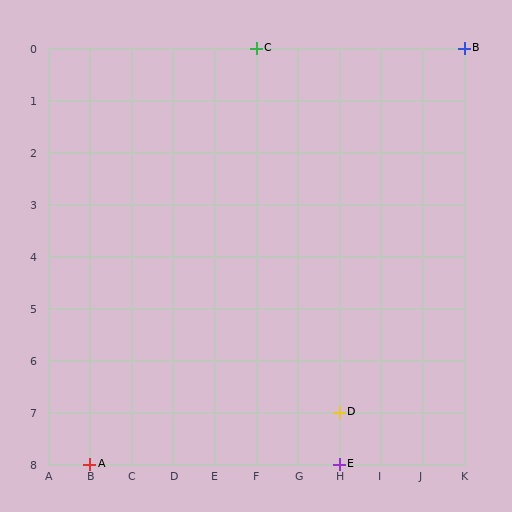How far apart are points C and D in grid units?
Points C and D are 2 columns and 7 rows apart (about 7.3 grid units diagonally).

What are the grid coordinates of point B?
Point B is at grid coordinates (K, 0).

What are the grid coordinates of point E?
Point E is at grid coordinates (H, 8).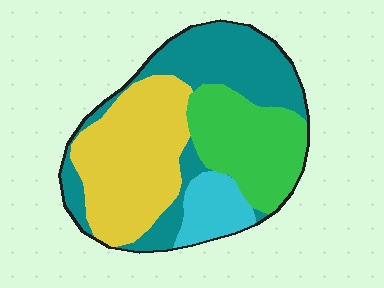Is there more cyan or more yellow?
Yellow.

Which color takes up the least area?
Cyan, at roughly 10%.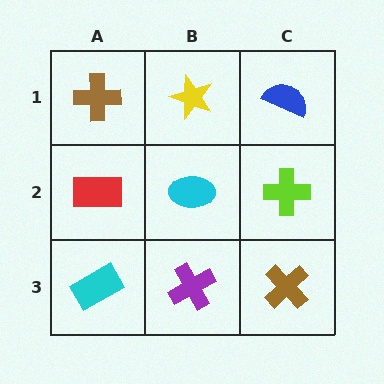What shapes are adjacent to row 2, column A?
A brown cross (row 1, column A), a cyan rectangle (row 3, column A), a cyan ellipse (row 2, column B).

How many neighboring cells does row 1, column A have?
2.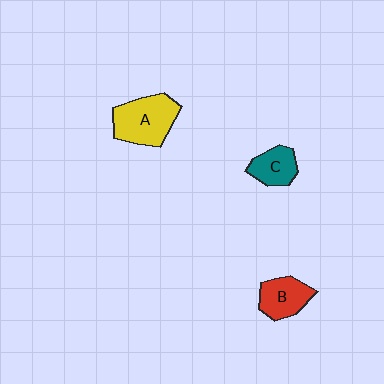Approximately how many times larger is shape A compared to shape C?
Approximately 1.8 times.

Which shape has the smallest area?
Shape C (teal).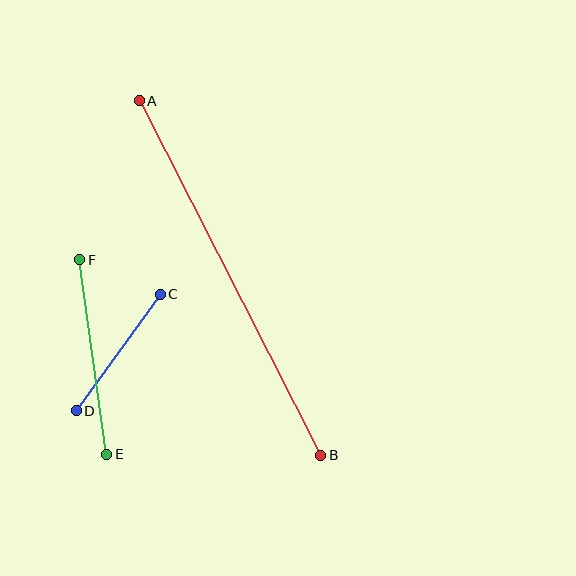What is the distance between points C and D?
The distance is approximately 144 pixels.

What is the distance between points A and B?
The distance is approximately 399 pixels.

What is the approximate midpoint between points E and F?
The midpoint is at approximately (93, 357) pixels.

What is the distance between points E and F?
The distance is approximately 196 pixels.